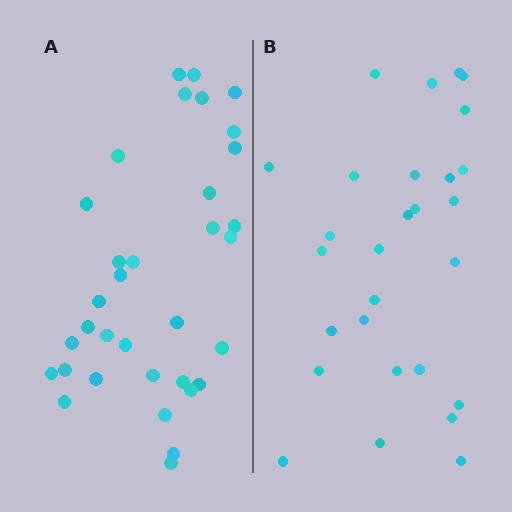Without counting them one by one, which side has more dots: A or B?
Region A (the left region) has more dots.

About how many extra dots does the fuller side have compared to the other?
Region A has about 6 more dots than region B.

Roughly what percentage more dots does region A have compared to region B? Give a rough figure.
About 20% more.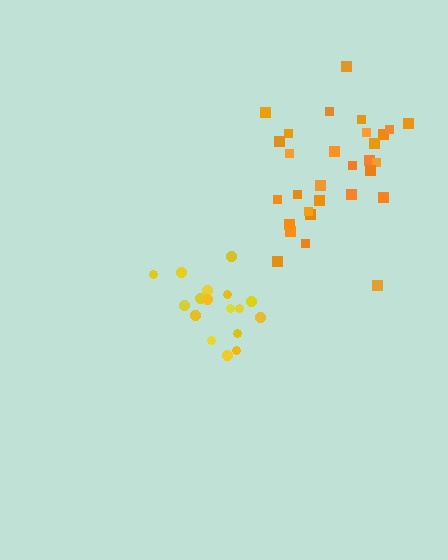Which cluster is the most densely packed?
Yellow.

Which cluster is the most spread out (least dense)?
Orange.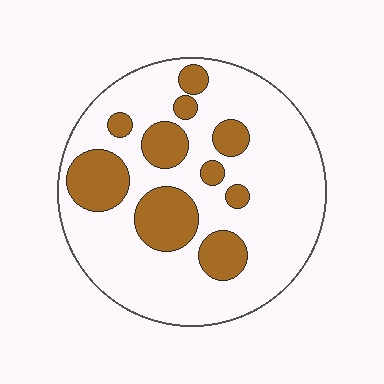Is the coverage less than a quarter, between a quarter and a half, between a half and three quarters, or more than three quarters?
Less than a quarter.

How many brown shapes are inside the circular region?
10.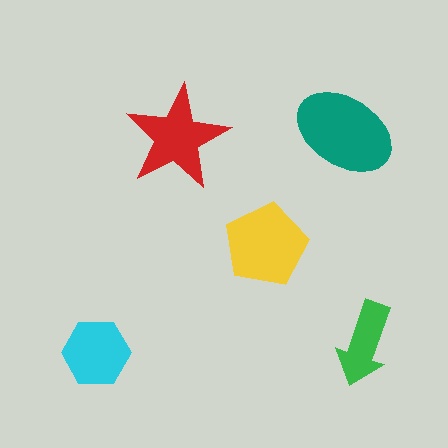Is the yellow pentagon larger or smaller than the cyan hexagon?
Larger.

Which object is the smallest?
The green arrow.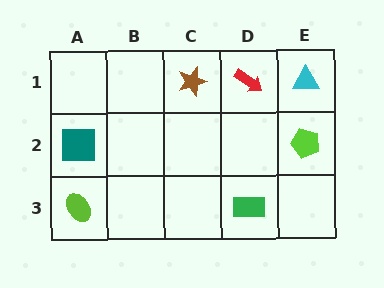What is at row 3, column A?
A lime ellipse.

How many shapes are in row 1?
3 shapes.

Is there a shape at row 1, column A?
No, that cell is empty.